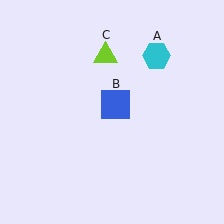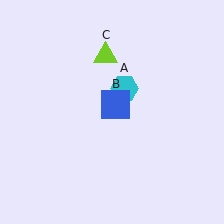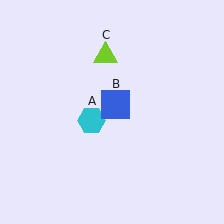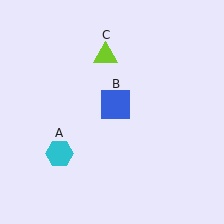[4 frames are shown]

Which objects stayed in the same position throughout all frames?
Blue square (object B) and lime triangle (object C) remained stationary.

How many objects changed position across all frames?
1 object changed position: cyan hexagon (object A).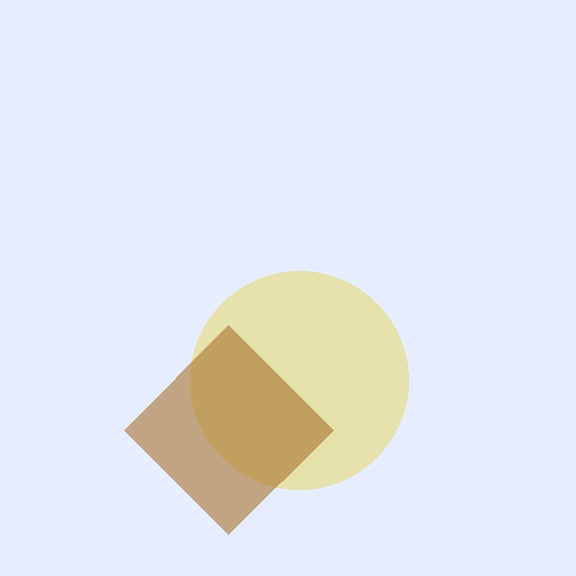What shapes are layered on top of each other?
The layered shapes are: a yellow circle, a brown diamond.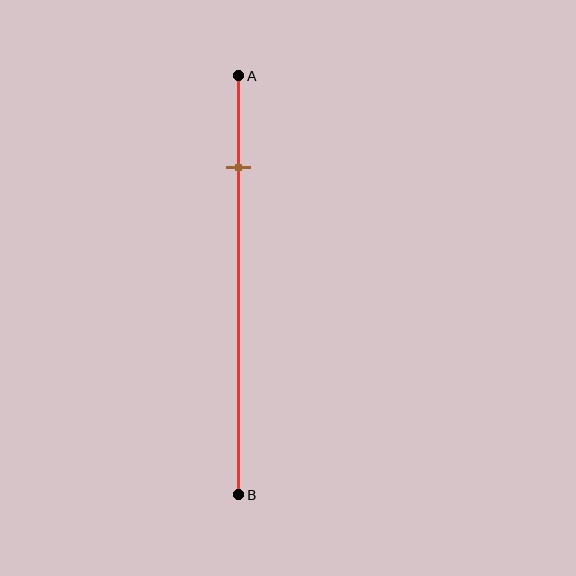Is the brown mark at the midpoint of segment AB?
No, the mark is at about 20% from A, not at the 50% midpoint.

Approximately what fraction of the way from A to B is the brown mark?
The brown mark is approximately 20% of the way from A to B.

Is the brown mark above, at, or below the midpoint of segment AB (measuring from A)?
The brown mark is above the midpoint of segment AB.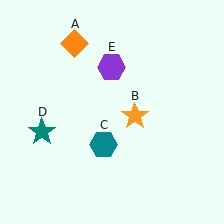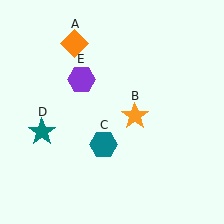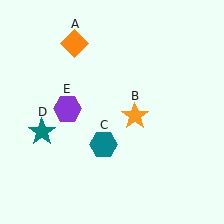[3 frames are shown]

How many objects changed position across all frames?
1 object changed position: purple hexagon (object E).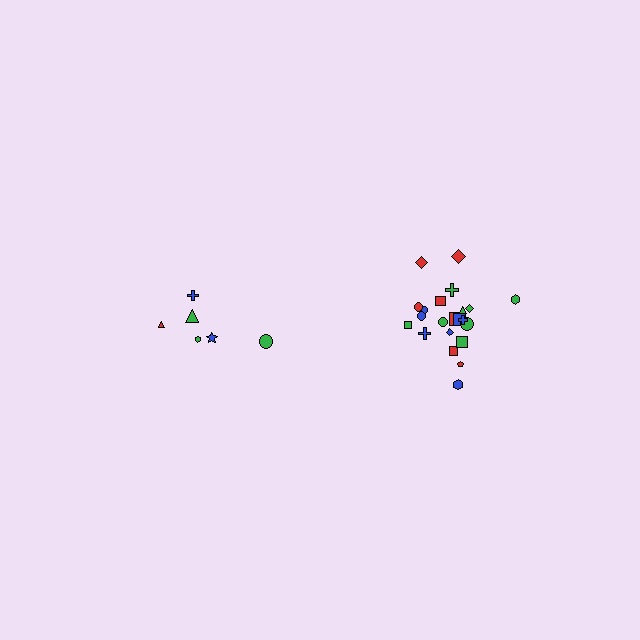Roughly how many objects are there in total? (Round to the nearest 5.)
Roughly 30 objects in total.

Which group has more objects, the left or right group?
The right group.